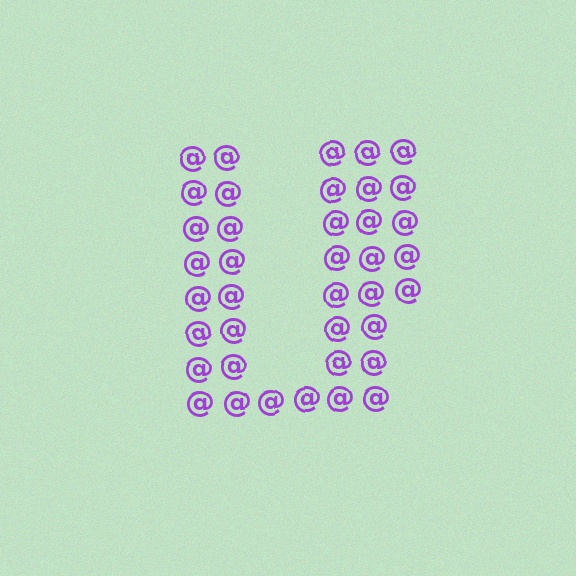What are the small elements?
The small elements are at signs.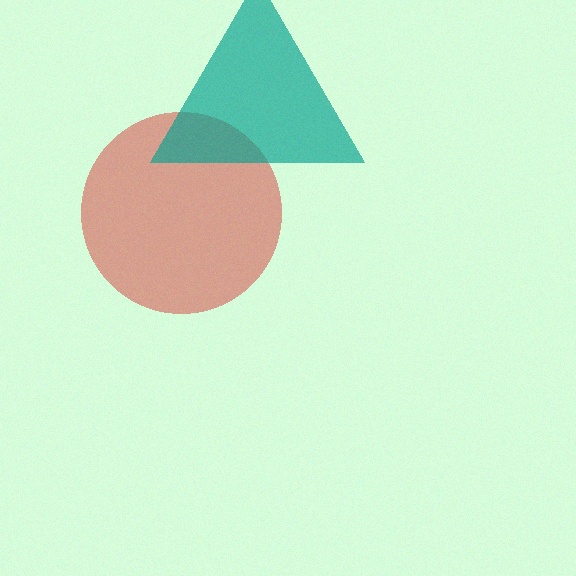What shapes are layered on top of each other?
The layered shapes are: a red circle, a teal triangle.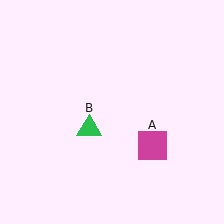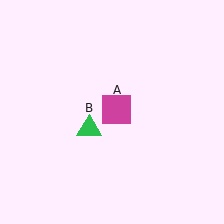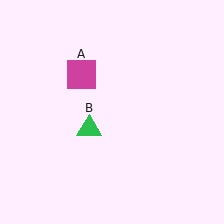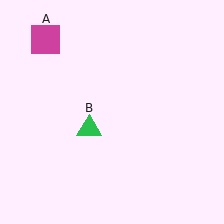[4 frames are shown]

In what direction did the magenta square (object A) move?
The magenta square (object A) moved up and to the left.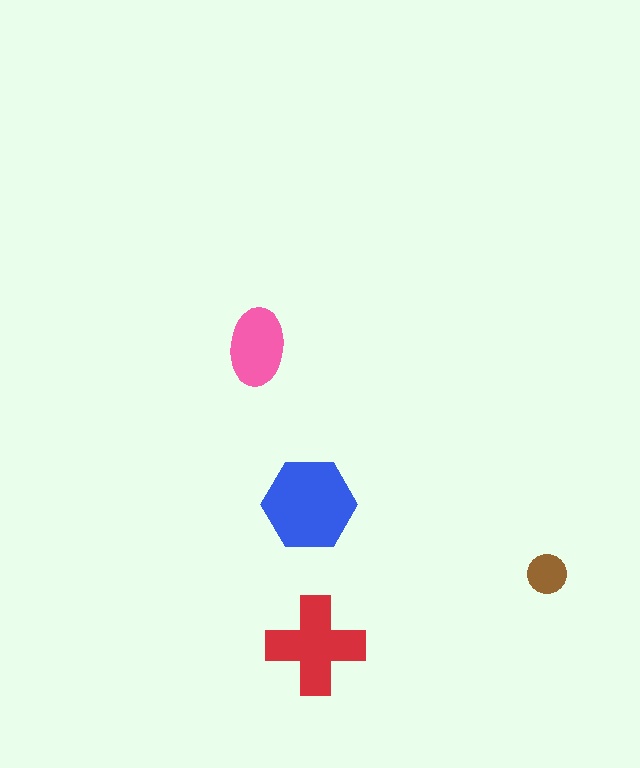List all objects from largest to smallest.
The blue hexagon, the red cross, the pink ellipse, the brown circle.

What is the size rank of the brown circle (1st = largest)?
4th.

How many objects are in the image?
There are 4 objects in the image.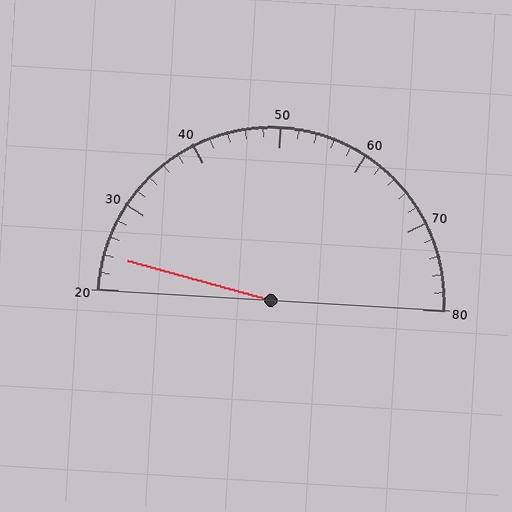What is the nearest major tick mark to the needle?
The nearest major tick mark is 20.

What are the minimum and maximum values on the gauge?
The gauge ranges from 20 to 80.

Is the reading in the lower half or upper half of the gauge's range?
The reading is in the lower half of the range (20 to 80).